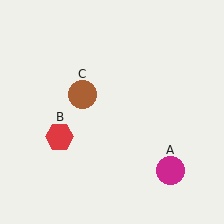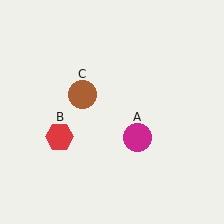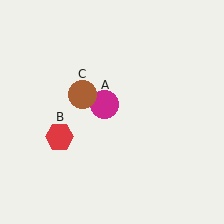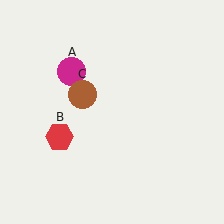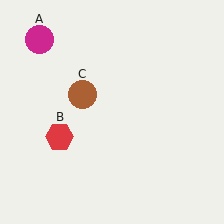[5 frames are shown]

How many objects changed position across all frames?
1 object changed position: magenta circle (object A).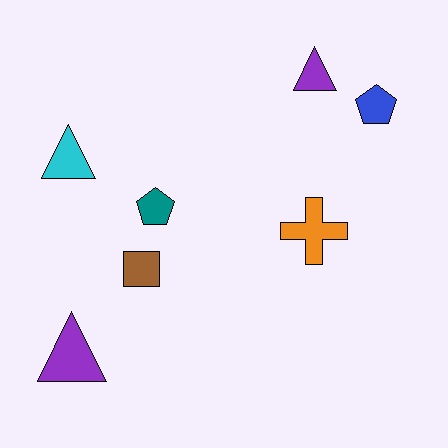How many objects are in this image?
There are 7 objects.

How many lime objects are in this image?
There are no lime objects.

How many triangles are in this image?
There are 3 triangles.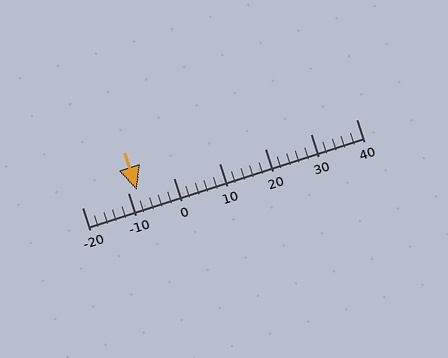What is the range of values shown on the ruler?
The ruler shows values from -20 to 40.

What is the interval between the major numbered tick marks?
The major tick marks are spaced 10 units apart.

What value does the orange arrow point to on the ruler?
The orange arrow points to approximately -8.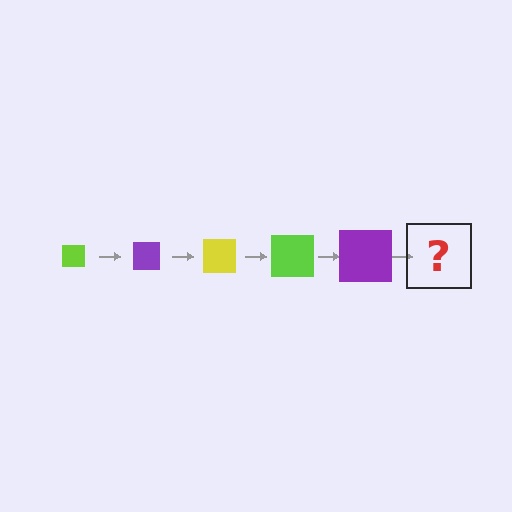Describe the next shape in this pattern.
It should be a yellow square, larger than the previous one.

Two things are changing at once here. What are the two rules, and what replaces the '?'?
The two rules are that the square grows larger each step and the color cycles through lime, purple, and yellow. The '?' should be a yellow square, larger than the previous one.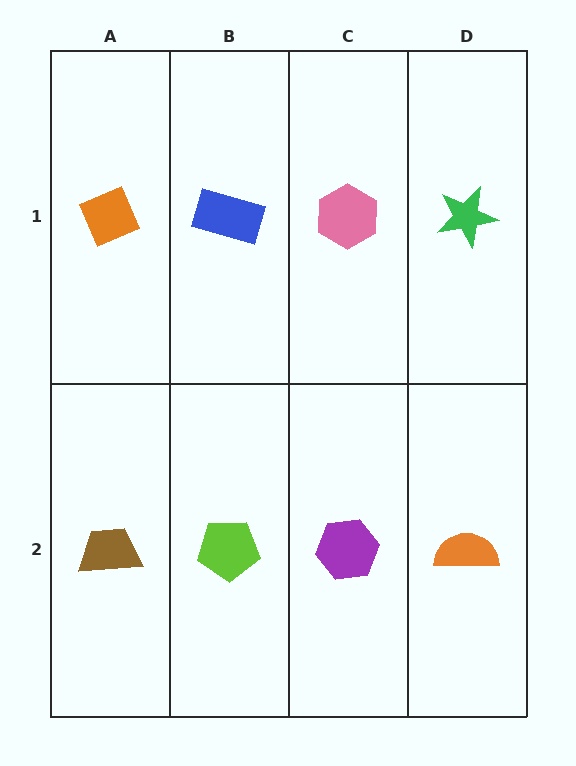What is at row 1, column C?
A pink hexagon.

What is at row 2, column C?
A purple hexagon.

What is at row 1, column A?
An orange diamond.